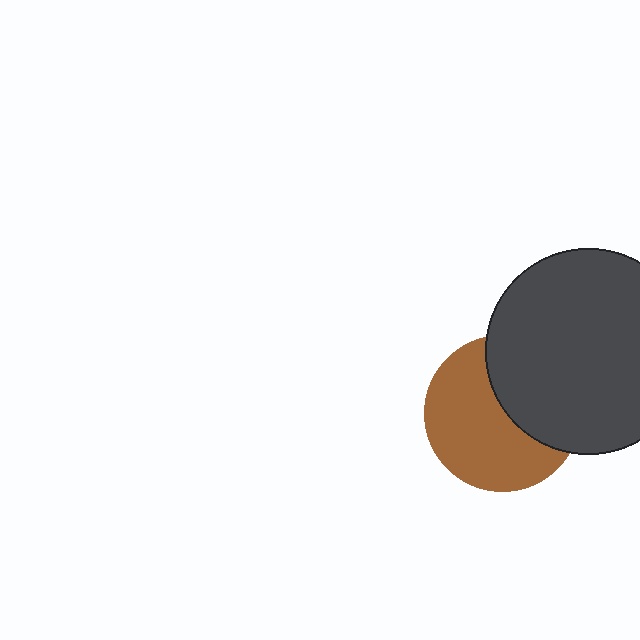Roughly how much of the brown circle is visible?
About half of it is visible (roughly 60%).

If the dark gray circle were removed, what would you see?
You would see the complete brown circle.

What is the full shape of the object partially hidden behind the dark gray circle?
The partially hidden object is a brown circle.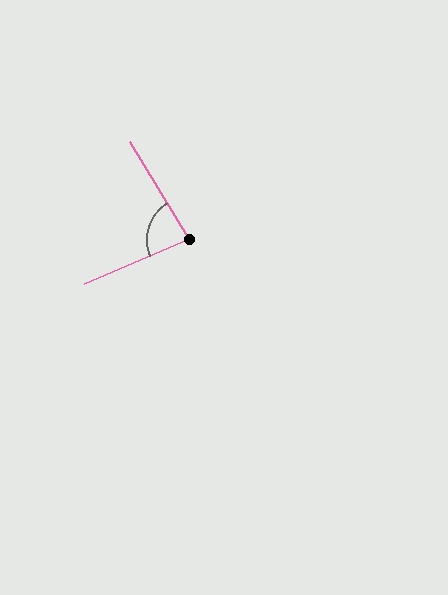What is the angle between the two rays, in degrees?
Approximately 82 degrees.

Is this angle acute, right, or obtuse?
It is acute.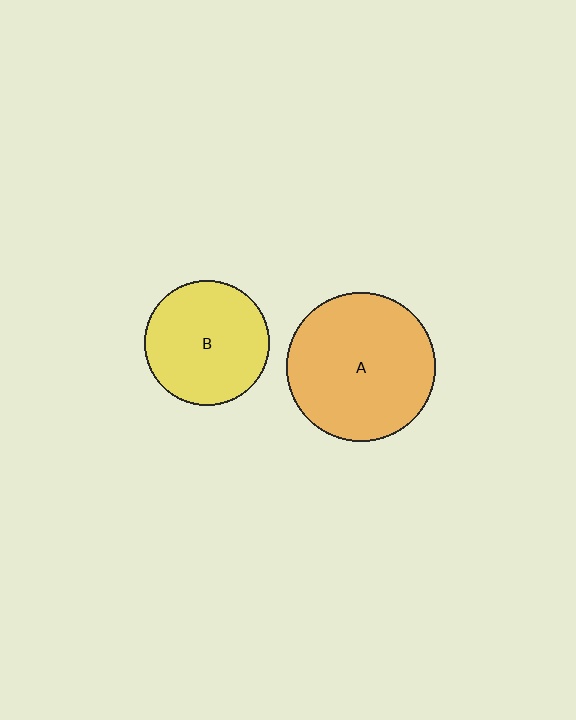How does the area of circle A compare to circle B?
Approximately 1.4 times.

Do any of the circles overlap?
No, none of the circles overlap.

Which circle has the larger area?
Circle A (orange).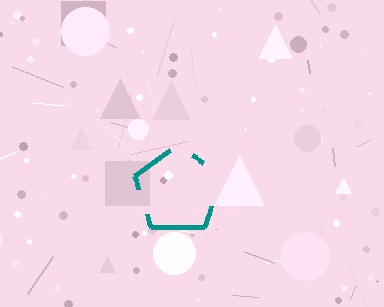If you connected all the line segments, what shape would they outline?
They would outline a pentagon.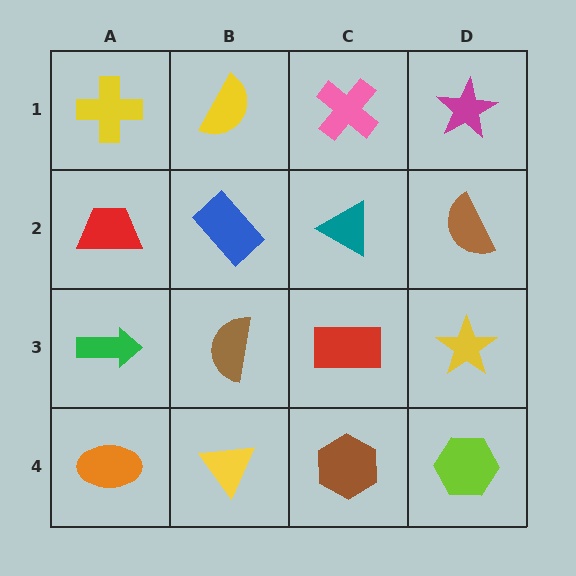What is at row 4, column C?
A brown hexagon.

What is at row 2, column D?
A brown semicircle.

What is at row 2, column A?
A red trapezoid.